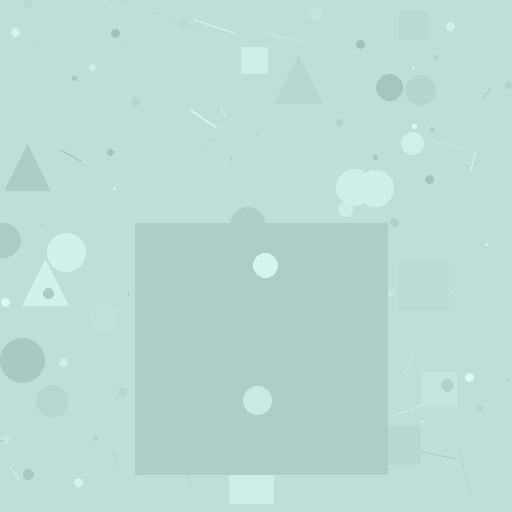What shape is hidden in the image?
A square is hidden in the image.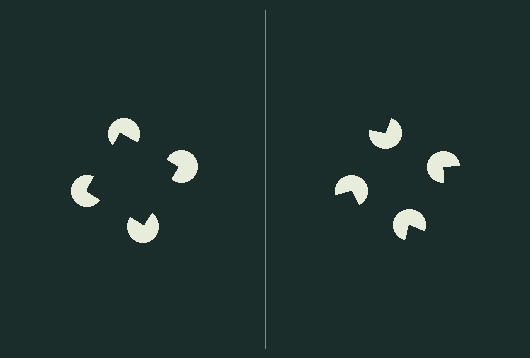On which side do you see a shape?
An illusory square appears on the left side. On the right side the wedge cuts are rotated, so no coherent shape forms.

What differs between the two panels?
The pac-man discs are positioned identically on both sides; only the wedge orientations differ. On the left they align to a square; on the right they are misaligned.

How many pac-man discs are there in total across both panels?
8 — 4 on each side.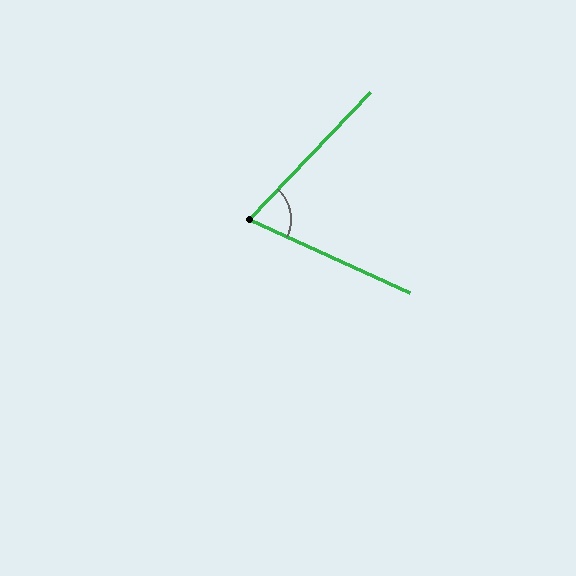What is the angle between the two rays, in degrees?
Approximately 71 degrees.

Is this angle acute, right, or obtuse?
It is acute.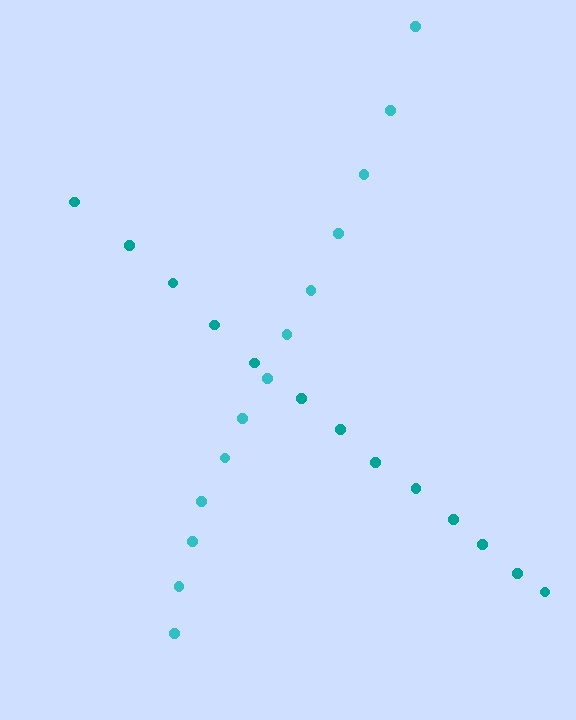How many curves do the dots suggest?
There are 2 distinct paths.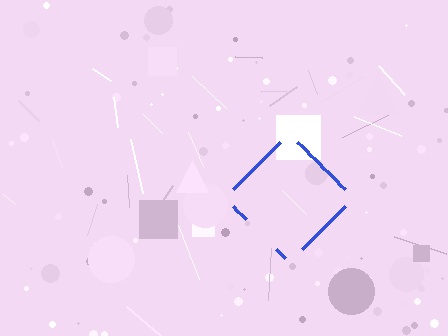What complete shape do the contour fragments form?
The contour fragments form a diamond.